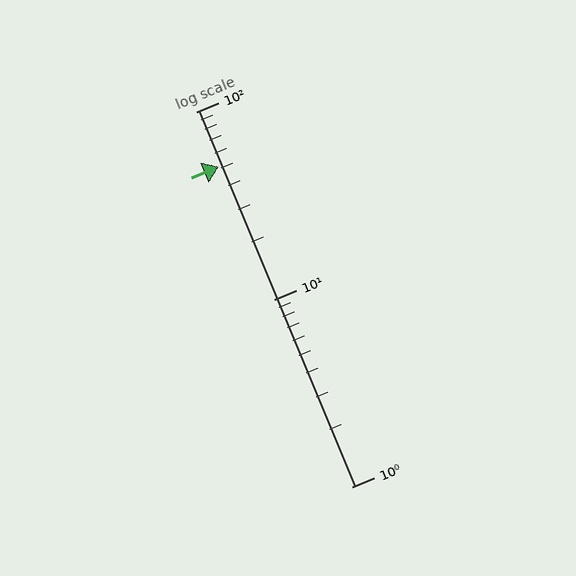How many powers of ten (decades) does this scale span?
The scale spans 2 decades, from 1 to 100.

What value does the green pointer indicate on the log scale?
The pointer indicates approximately 51.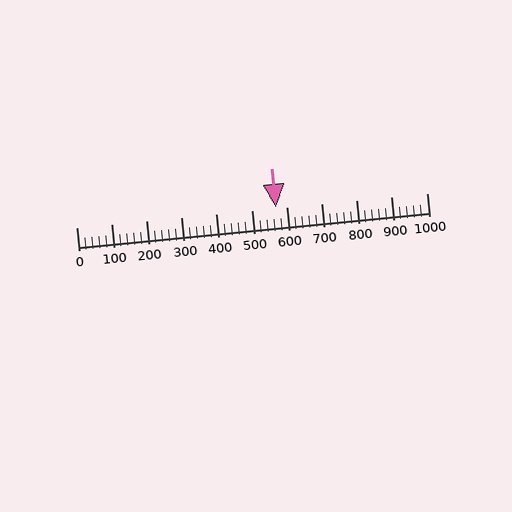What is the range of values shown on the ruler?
The ruler shows values from 0 to 1000.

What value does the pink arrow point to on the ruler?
The pink arrow points to approximately 569.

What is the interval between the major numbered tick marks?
The major tick marks are spaced 100 units apart.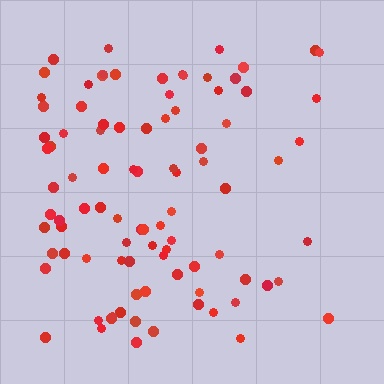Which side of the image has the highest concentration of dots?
The left.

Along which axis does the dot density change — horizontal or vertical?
Horizontal.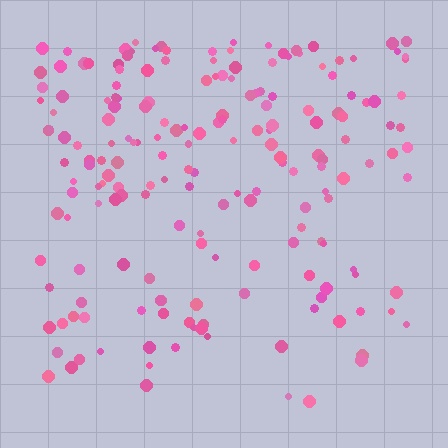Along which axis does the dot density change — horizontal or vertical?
Vertical.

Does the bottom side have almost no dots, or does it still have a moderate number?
Still a moderate number, just noticeably fewer than the top.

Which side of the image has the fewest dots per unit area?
The bottom.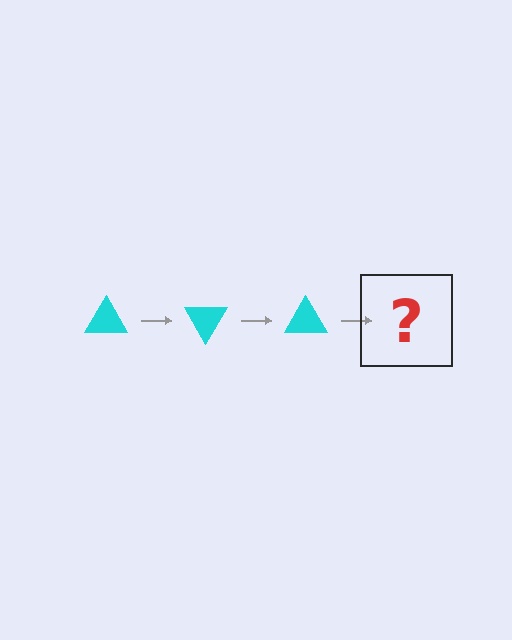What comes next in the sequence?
The next element should be a cyan triangle rotated 180 degrees.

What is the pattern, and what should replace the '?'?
The pattern is that the triangle rotates 60 degrees each step. The '?' should be a cyan triangle rotated 180 degrees.